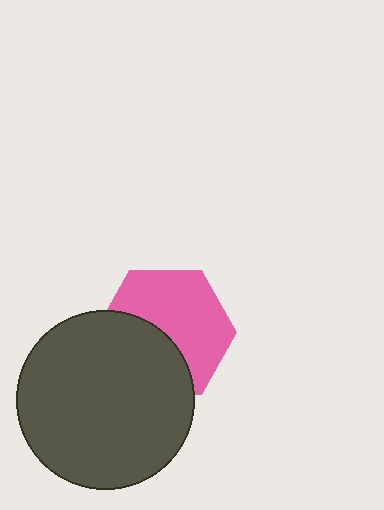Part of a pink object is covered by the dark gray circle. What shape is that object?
It is a hexagon.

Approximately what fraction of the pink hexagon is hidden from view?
Roughly 42% of the pink hexagon is hidden behind the dark gray circle.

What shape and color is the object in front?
The object in front is a dark gray circle.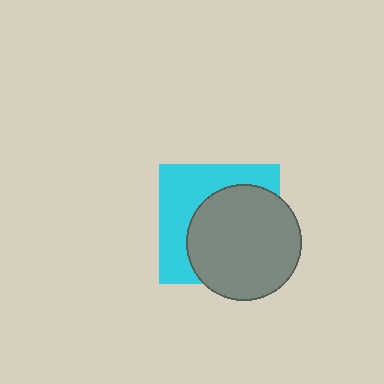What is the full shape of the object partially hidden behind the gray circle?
The partially hidden object is a cyan square.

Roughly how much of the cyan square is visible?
A small part of it is visible (roughly 43%).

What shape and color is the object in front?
The object in front is a gray circle.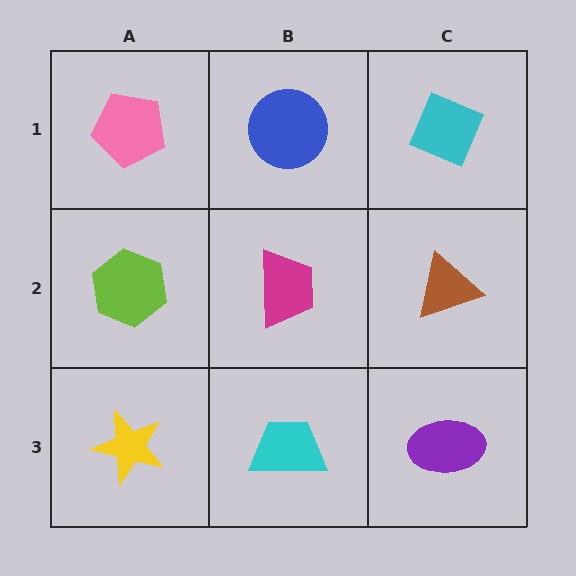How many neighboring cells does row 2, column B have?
4.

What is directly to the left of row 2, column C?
A magenta trapezoid.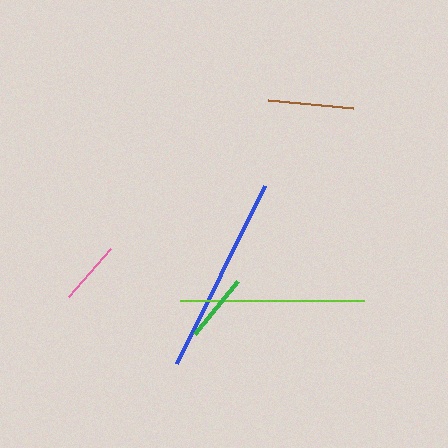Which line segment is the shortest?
The pink line is the shortest at approximately 63 pixels.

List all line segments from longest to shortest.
From longest to shortest: blue, lime, brown, green, pink.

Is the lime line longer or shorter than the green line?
The lime line is longer than the green line.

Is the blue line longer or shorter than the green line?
The blue line is longer than the green line.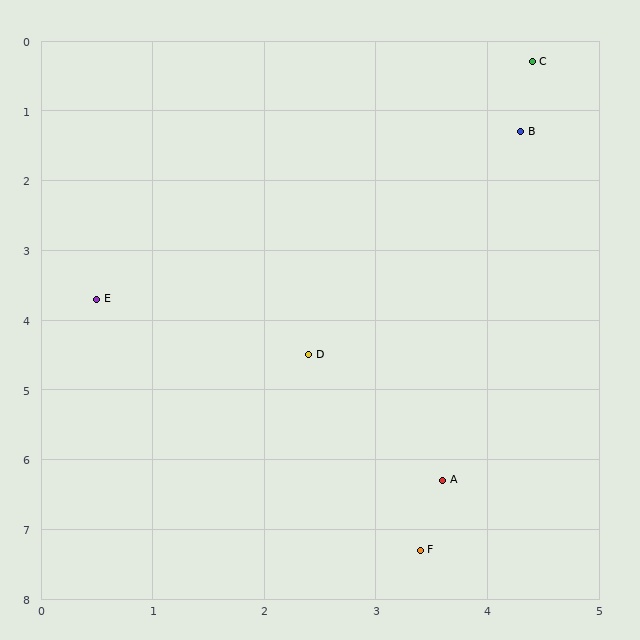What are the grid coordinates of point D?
Point D is at approximately (2.4, 4.5).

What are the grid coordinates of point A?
Point A is at approximately (3.6, 6.3).